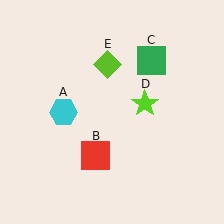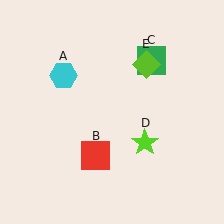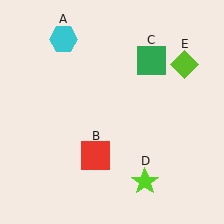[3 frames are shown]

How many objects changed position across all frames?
3 objects changed position: cyan hexagon (object A), lime star (object D), lime diamond (object E).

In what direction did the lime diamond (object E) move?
The lime diamond (object E) moved right.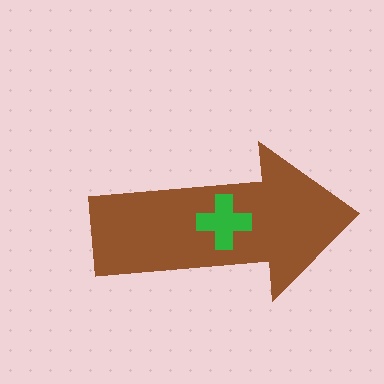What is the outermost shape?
The brown arrow.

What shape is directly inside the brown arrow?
The green cross.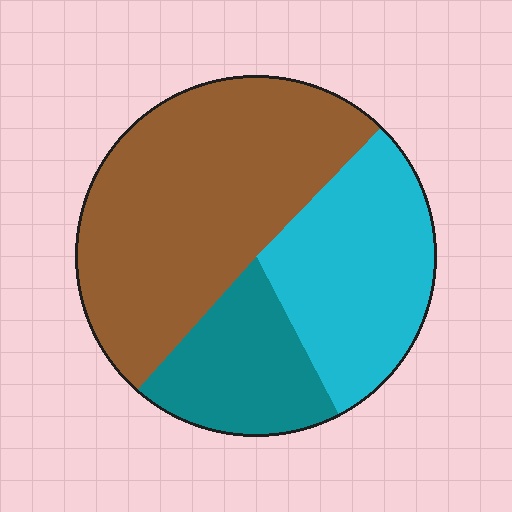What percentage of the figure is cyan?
Cyan takes up about one third (1/3) of the figure.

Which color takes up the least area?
Teal, at roughly 20%.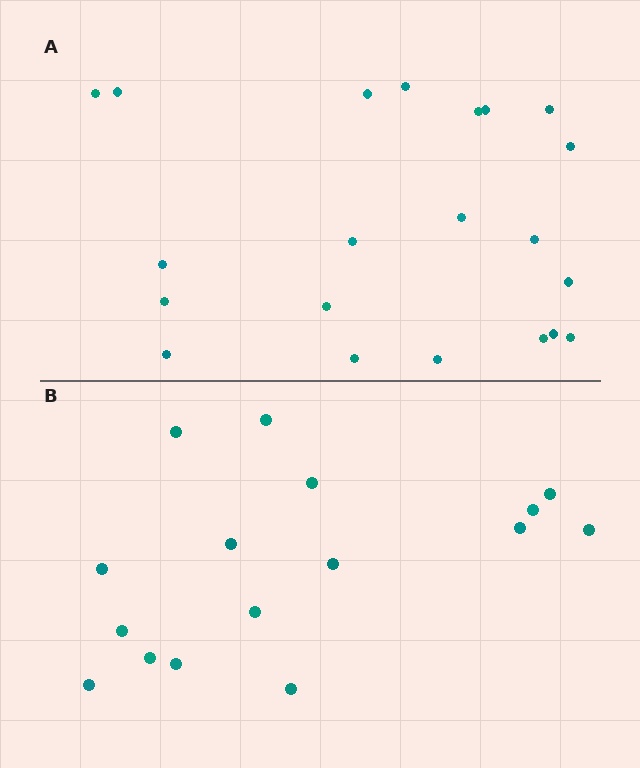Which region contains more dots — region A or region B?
Region A (the top region) has more dots.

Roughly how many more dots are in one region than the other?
Region A has about 5 more dots than region B.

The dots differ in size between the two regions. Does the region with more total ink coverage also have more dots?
No. Region B has more total ink coverage because its dots are larger, but region A actually contains more individual dots. Total area can be misleading — the number of items is what matters here.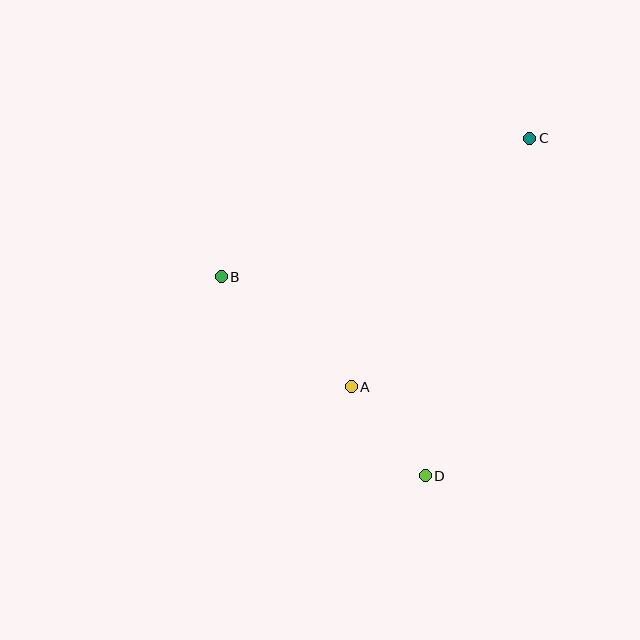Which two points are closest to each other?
Points A and D are closest to each other.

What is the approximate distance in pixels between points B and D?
The distance between B and D is approximately 285 pixels.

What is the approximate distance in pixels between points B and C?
The distance between B and C is approximately 338 pixels.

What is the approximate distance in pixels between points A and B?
The distance between A and B is approximately 170 pixels.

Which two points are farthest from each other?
Points C and D are farthest from each other.